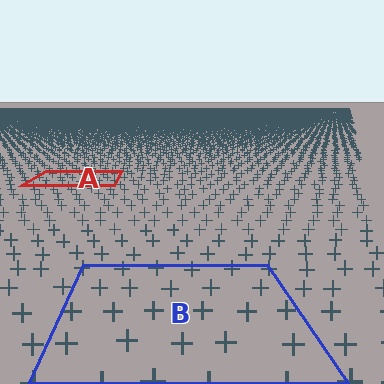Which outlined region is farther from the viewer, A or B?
Region A is farther from the viewer — the texture elements inside it appear smaller and more densely packed.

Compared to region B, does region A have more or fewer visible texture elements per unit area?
Region A has more texture elements per unit area — they are packed more densely because it is farther away.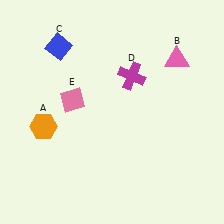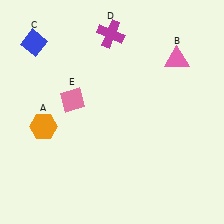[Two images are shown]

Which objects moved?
The objects that moved are: the blue diamond (C), the magenta cross (D).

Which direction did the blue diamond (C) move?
The blue diamond (C) moved left.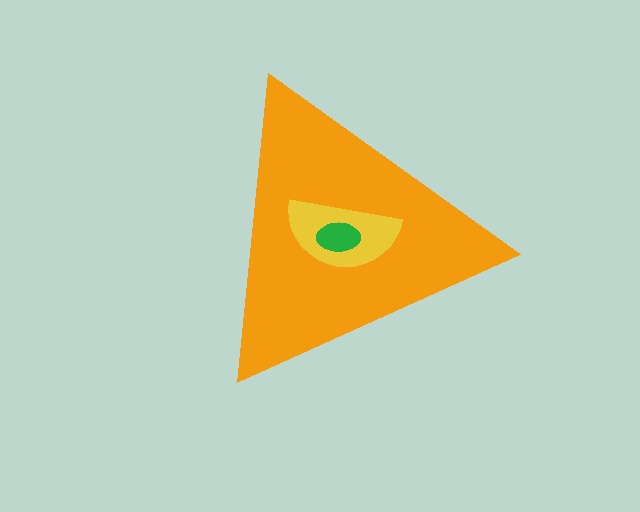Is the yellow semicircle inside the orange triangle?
Yes.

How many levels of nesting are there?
3.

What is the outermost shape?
The orange triangle.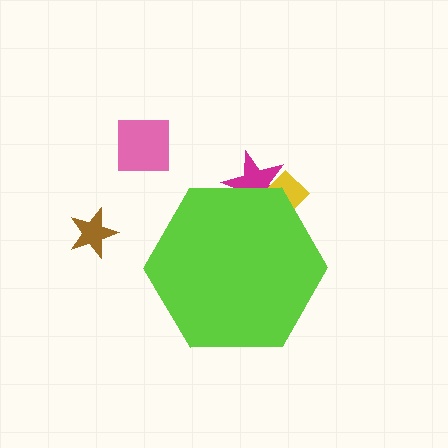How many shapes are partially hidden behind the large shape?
2 shapes are partially hidden.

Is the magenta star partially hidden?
Yes, the magenta star is partially hidden behind the lime hexagon.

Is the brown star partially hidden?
No, the brown star is fully visible.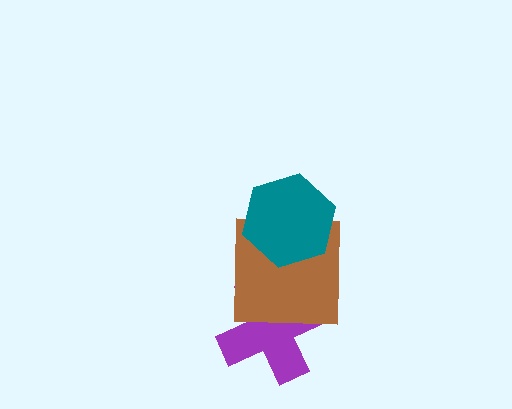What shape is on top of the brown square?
The teal hexagon is on top of the brown square.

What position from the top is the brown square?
The brown square is 2nd from the top.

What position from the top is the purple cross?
The purple cross is 3rd from the top.